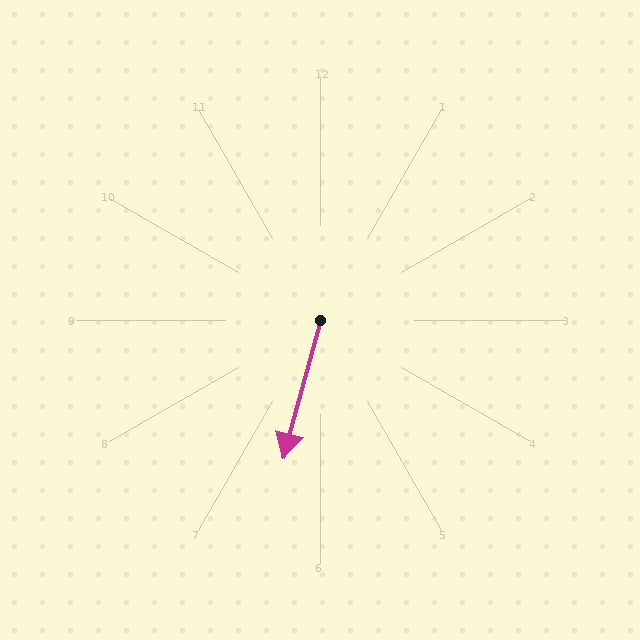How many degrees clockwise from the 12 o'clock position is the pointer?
Approximately 195 degrees.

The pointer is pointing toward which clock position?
Roughly 6 o'clock.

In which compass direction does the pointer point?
South.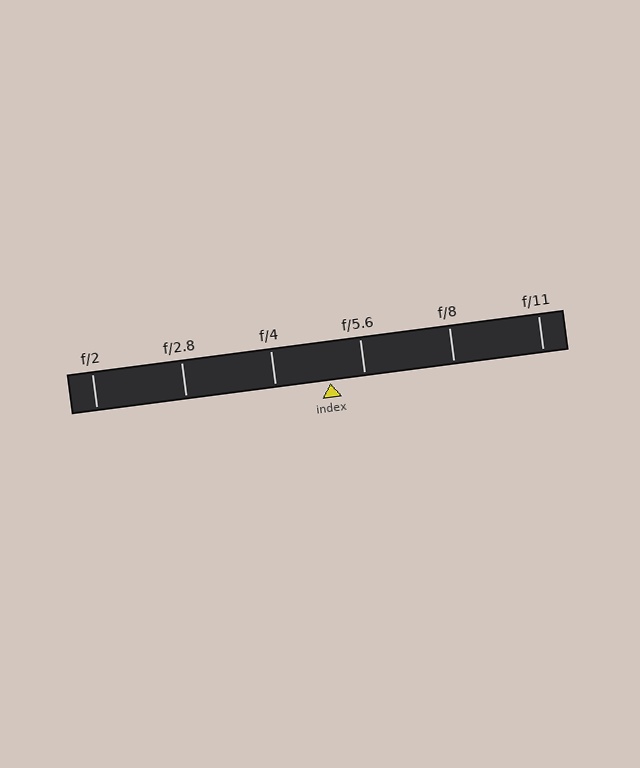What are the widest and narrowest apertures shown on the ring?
The widest aperture shown is f/2 and the narrowest is f/11.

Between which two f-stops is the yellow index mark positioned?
The index mark is between f/4 and f/5.6.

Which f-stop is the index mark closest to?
The index mark is closest to f/5.6.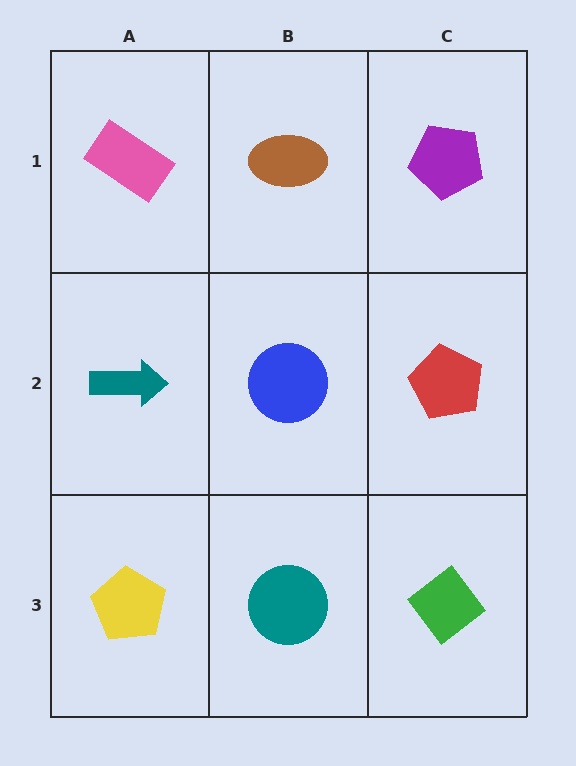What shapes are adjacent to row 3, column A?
A teal arrow (row 2, column A), a teal circle (row 3, column B).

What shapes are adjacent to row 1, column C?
A red pentagon (row 2, column C), a brown ellipse (row 1, column B).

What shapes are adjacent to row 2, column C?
A purple pentagon (row 1, column C), a green diamond (row 3, column C), a blue circle (row 2, column B).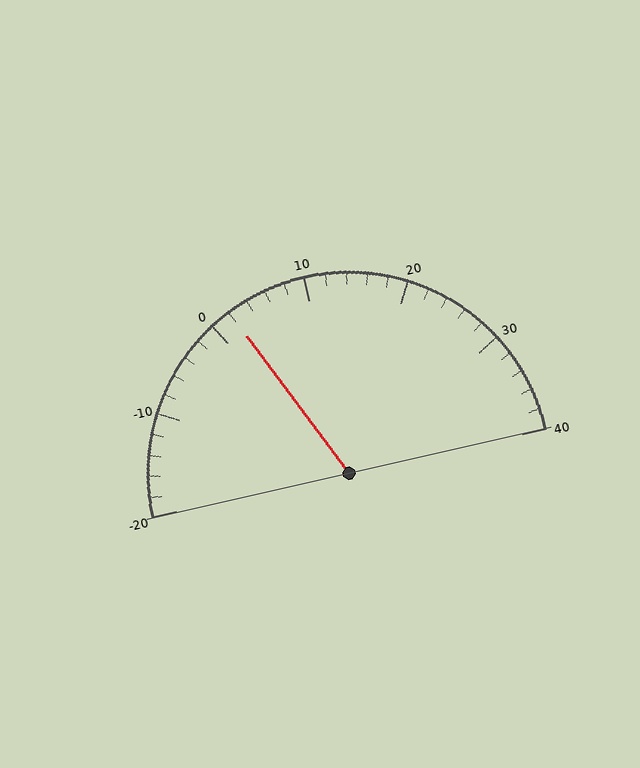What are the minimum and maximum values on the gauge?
The gauge ranges from -20 to 40.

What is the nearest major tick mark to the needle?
The nearest major tick mark is 0.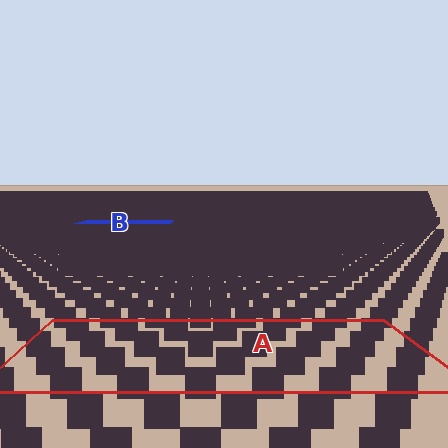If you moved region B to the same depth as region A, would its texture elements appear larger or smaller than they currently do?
They would appear larger. At a closer depth, the same texture elements are projected at a bigger on-screen size.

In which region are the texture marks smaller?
The texture marks are smaller in region B, because it is farther away.